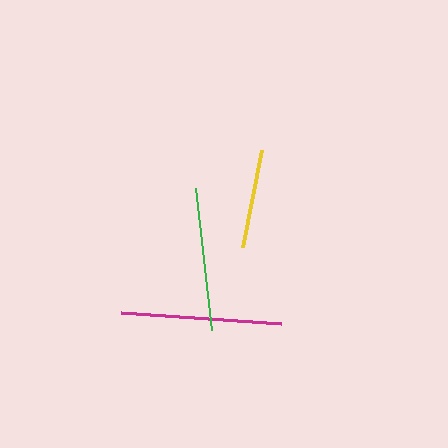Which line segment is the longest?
The magenta line is the longest at approximately 160 pixels.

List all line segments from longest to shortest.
From longest to shortest: magenta, green, yellow.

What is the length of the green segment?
The green segment is approximately 143 pixels long.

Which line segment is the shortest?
The yellow line is the shortest at approximately 99 pixels.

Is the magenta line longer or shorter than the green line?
The magenta line is longer than the green line.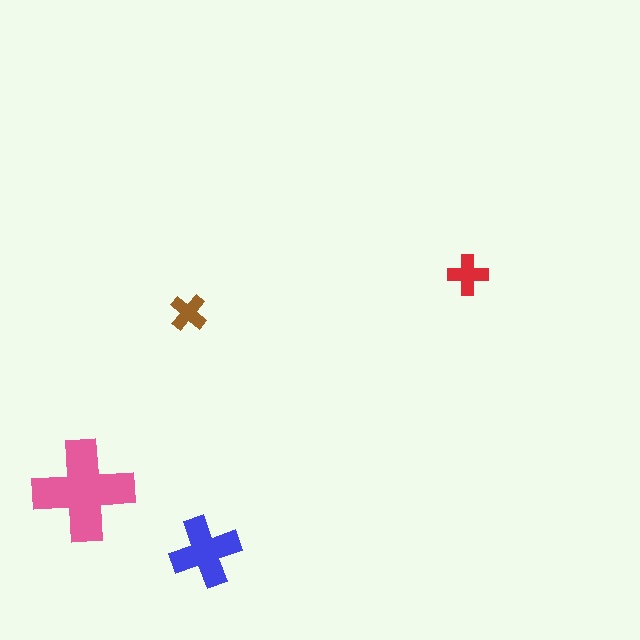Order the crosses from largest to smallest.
the pink one, the blue one, the red one, the brown one.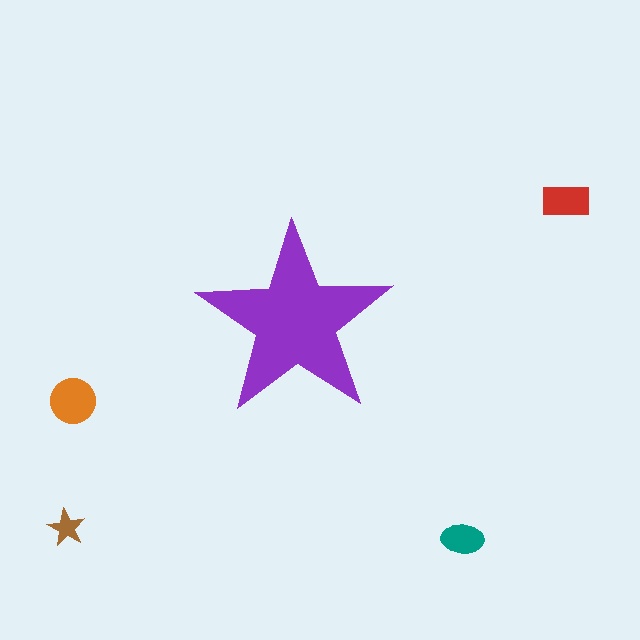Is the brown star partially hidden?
No, the brown star is fully visible.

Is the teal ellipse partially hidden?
No, the teal ellipse is fully visible.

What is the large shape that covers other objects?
A purple star.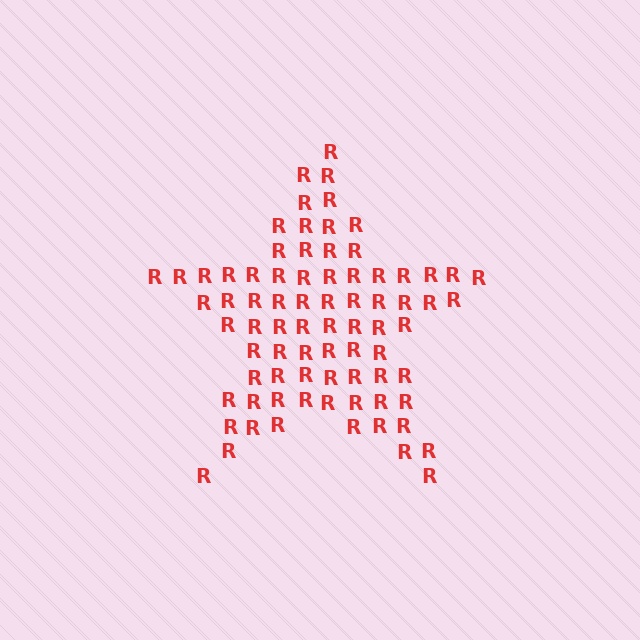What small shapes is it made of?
It is made of small letter R's.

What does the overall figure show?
The overall figure shows a star.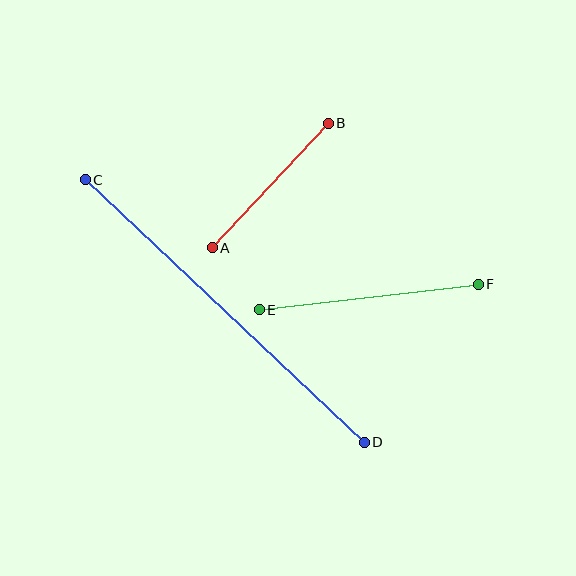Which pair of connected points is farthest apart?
Points C and D are farthest apart.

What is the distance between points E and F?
The distance is approximately 221 pixels.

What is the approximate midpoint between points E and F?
The midpoint is at approximately (369, 297) pixels.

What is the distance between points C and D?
The distance is approximately 383 pixels.